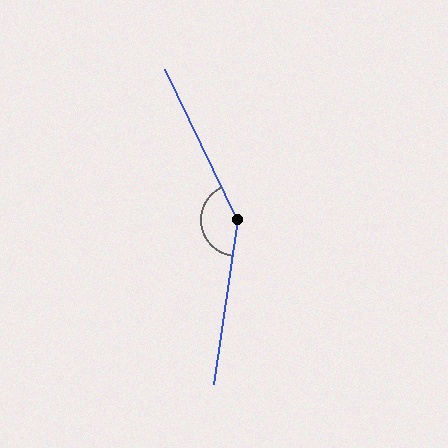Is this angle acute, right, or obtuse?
It is obtuse.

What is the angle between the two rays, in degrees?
Approximately 146 degrees.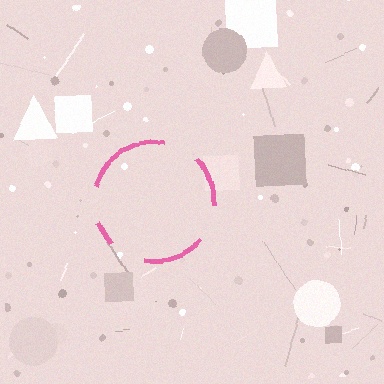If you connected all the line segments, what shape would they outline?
They would outline a circle.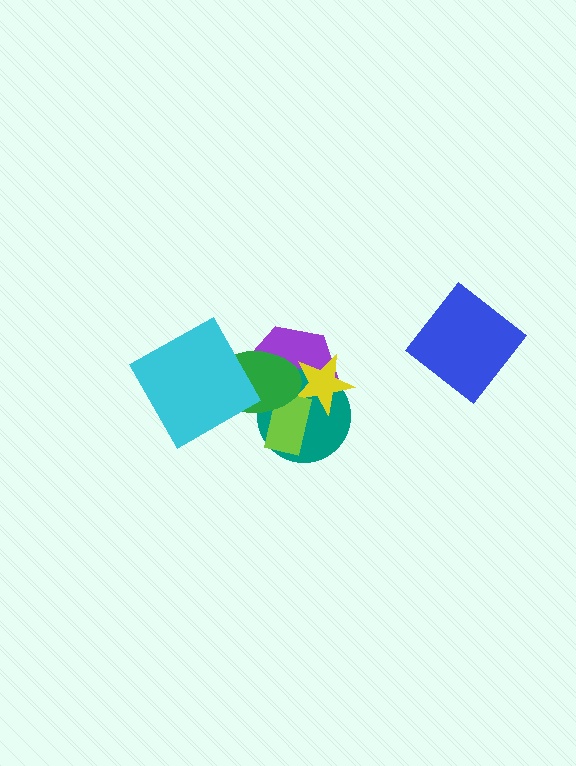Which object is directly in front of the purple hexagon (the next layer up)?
The teal circle is directly in front of the purple hexagon.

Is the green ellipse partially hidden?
Yes, it is partially covered by another shape.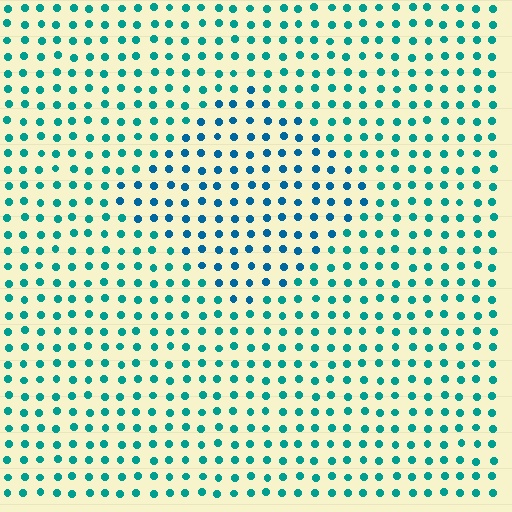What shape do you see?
I see a diamond.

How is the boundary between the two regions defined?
The boundary is defined purely by a slight shift in hue (about 27 degrees). Spacing, size, and orientation are identical on both sides.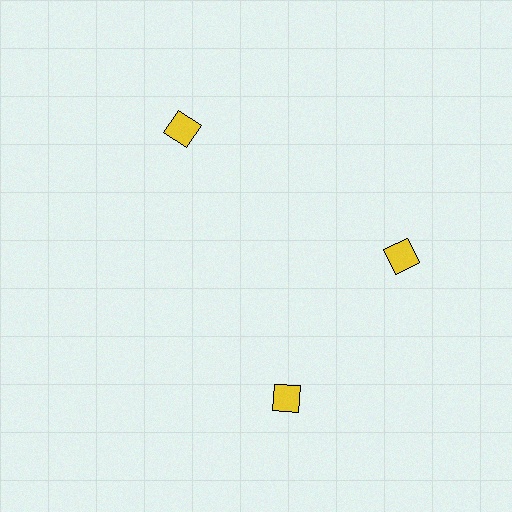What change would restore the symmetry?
The symmetry would be restored by rotating it back into even spacing with its neighbors so that all 3 diamonds sit at equal angles and equal distance from the center.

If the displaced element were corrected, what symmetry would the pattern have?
It would have 3-fold rotational symmetry — the pattern would map onto itself every 120 degrees.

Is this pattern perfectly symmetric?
No. The 3 yellow diamonds are arranged in a ring, but one element near the 7 o'clock position is rotated out of alignment along the ring, breaking the 3-fold rotational symmetry.